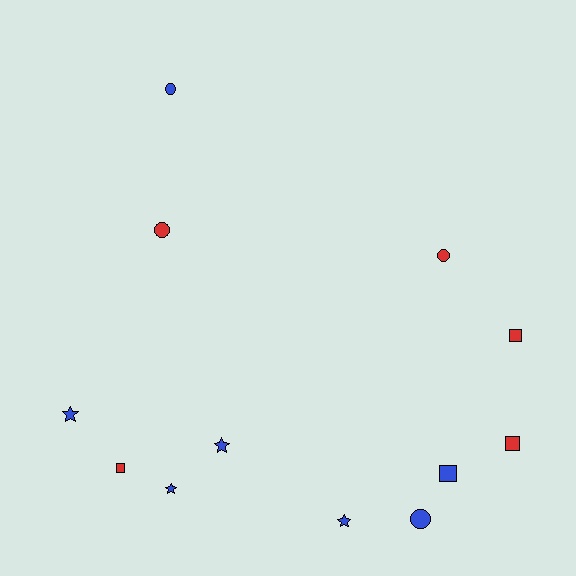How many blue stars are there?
There are 4 blue stars.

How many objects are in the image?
There are 12 objects.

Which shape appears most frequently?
Star, with 4 objects.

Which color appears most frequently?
Blue, with 7 objects.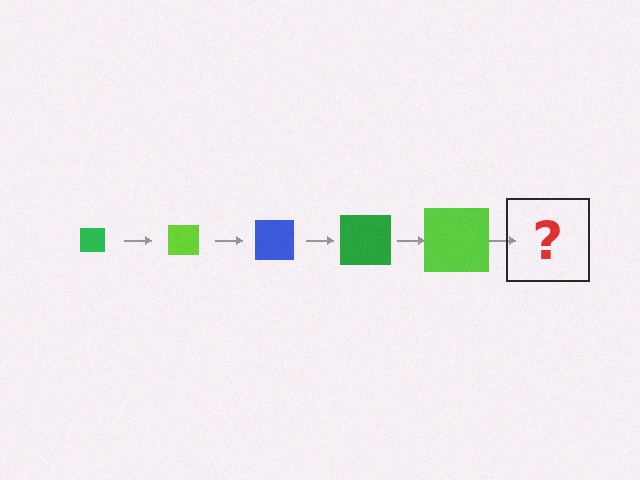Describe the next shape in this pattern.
It should be a blue square, larger than the previous one.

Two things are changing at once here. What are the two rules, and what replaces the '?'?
The two rules are that the square grows larger each step and the color cycles through green, lime, and blue. The '?' should be a blue square, larger than the previous one.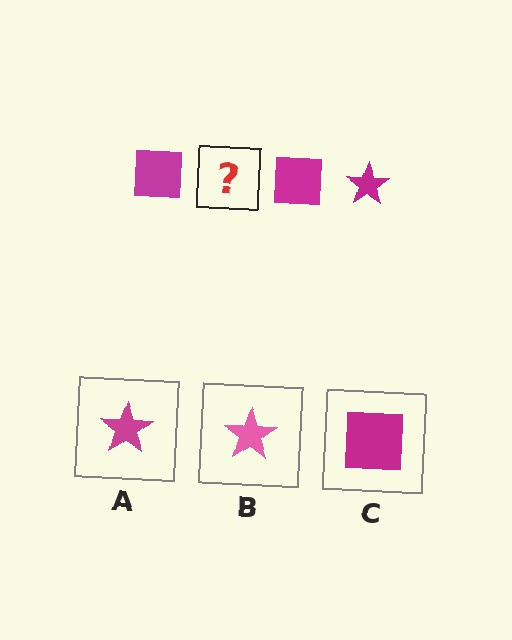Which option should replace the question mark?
Option A.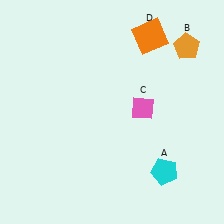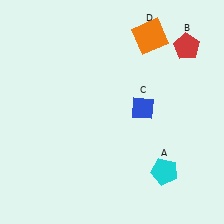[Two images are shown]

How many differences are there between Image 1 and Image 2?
There are 2 differences between the two images.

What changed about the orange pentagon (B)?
In Image 1, B is orange. In Image 2, it changed to red.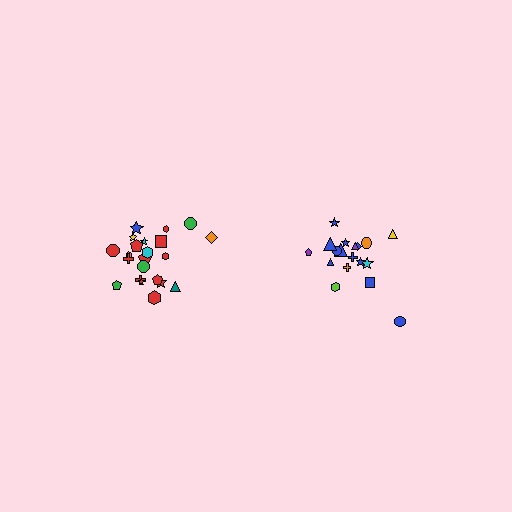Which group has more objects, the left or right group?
The left group.